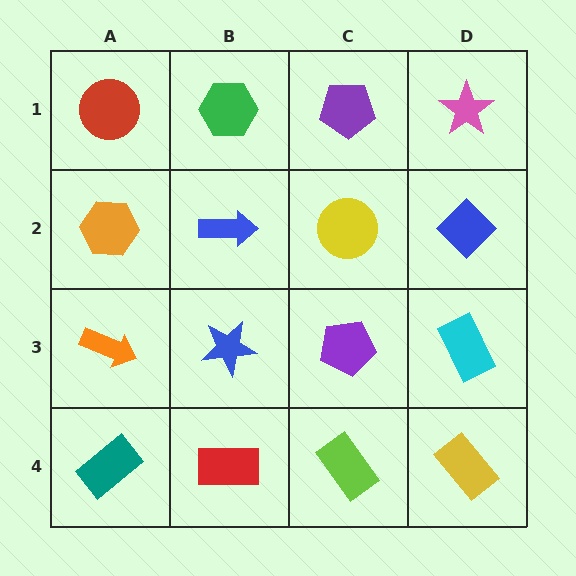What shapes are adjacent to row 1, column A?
An orange hexagon (row 2, column A), a green hexagon (row 1, column B).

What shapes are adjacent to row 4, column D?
A cyan rectangle (row 3, column D), a lime rectangle (row 4, column C).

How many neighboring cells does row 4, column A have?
2.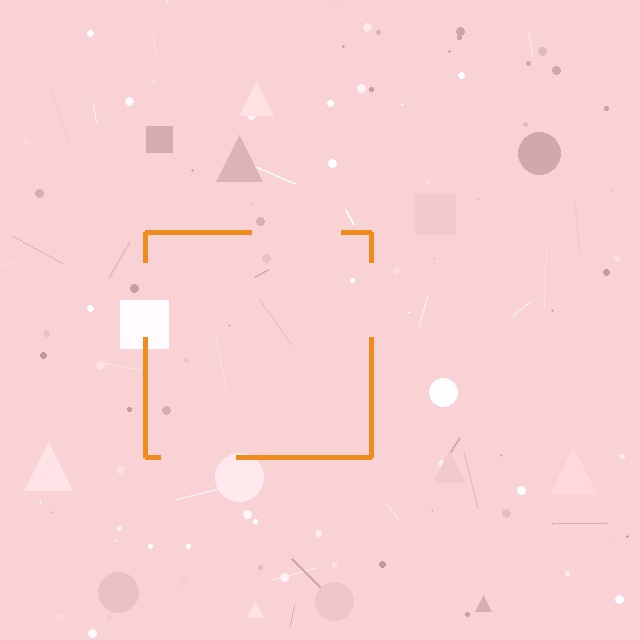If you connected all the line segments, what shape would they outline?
They would outline a square.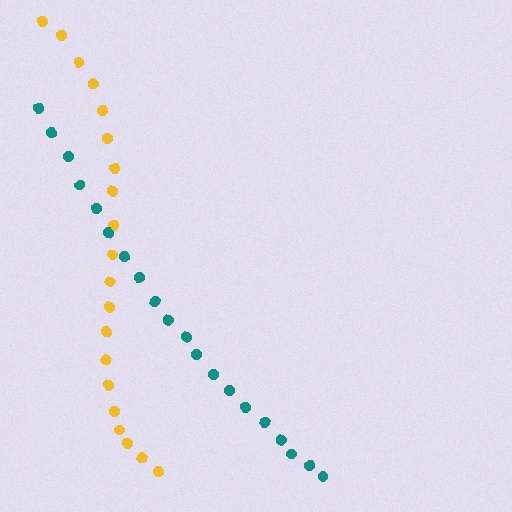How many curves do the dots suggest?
There are 2 distinct paths.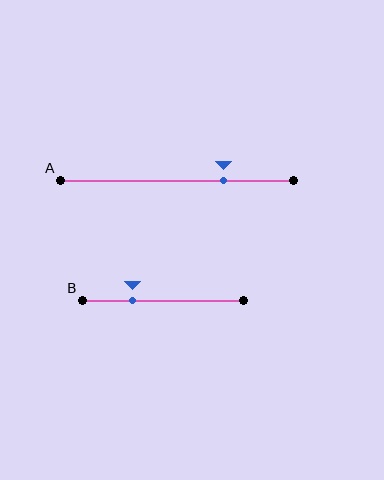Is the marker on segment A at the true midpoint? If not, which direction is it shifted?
No, the marker on segment A is shifted to the right by about 20% of the segment length.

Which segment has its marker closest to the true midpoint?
Segment B has its marker closest to the true midpoint.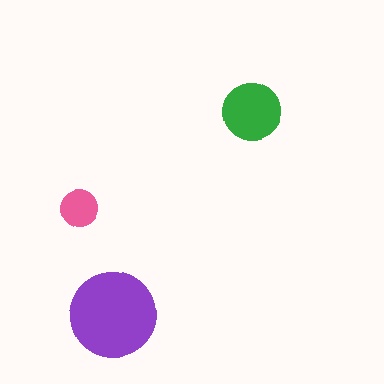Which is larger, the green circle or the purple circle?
The purple one.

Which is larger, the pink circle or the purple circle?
The purple one.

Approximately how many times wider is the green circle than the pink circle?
About 1.5 times wider.